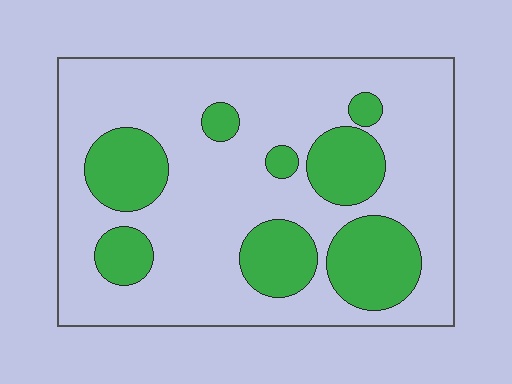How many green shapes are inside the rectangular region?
8.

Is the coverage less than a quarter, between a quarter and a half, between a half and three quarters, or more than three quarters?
Between a quarter and a half.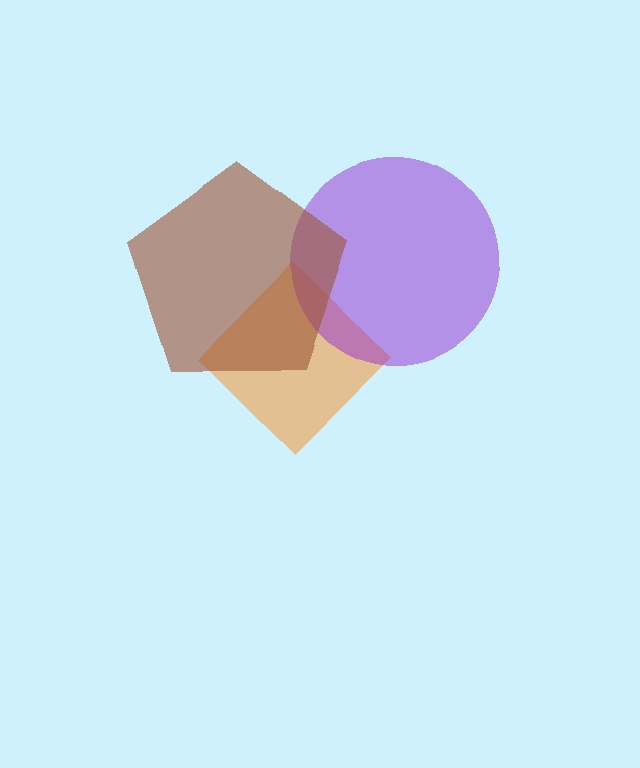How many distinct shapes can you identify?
There are 3 distinct shapes: an orange diamond, a purple circle, a brown pentagon.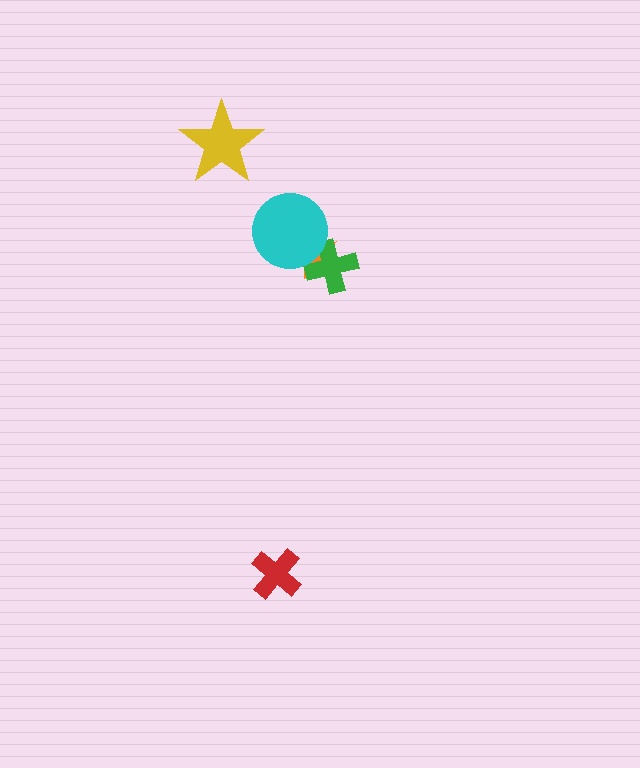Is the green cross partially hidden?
Yes, it is partially covered by another shape.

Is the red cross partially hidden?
No, no other shape covers it.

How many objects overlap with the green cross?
2 objects overlap with the green cross.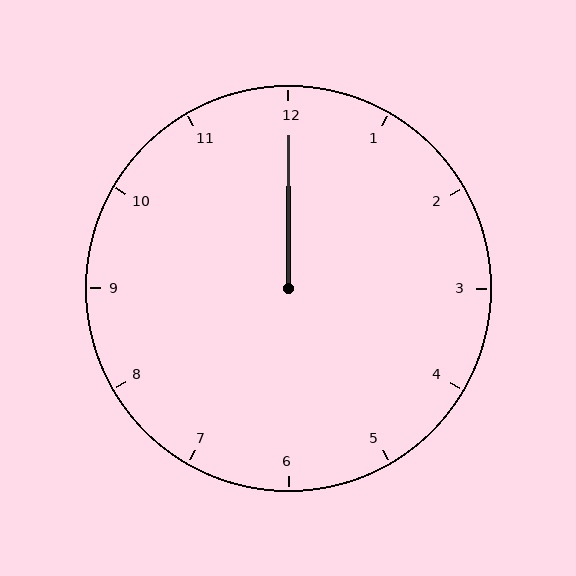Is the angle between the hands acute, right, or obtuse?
It is acute.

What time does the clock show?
12:00.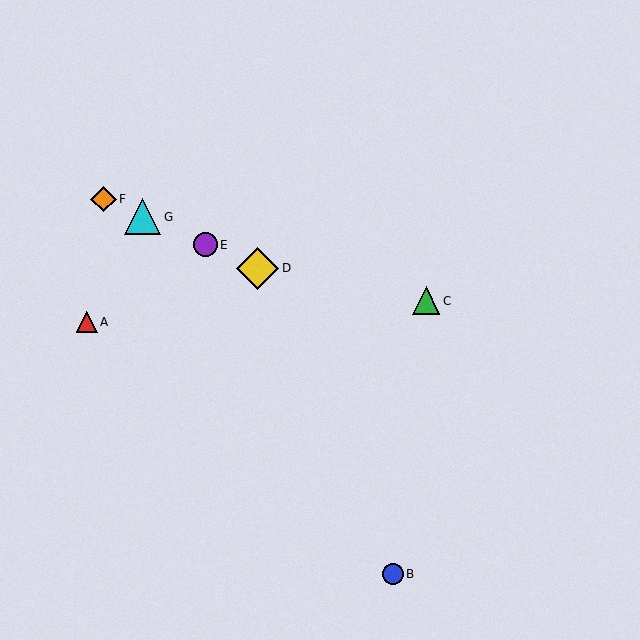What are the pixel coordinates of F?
Object F is at (104, 199).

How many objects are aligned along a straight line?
4 objects (D, E, F, G) are aligned along a straight line.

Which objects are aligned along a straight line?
Objects D, E, F, G are aligned along a straight line.